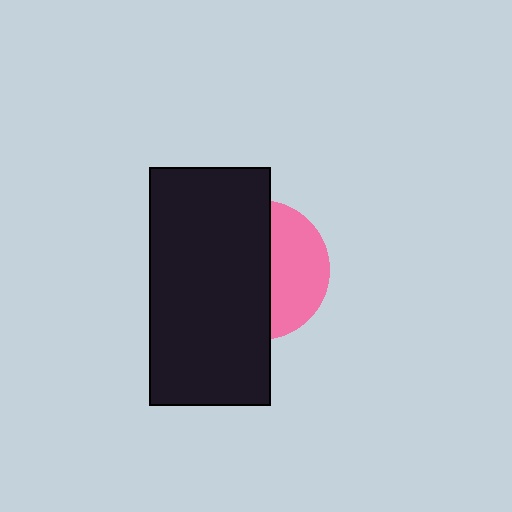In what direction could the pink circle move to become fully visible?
The pink circle could move right. That would shift it out from behind the black rectangle entirely.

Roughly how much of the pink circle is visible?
A small part of it is visible (roughly 40%).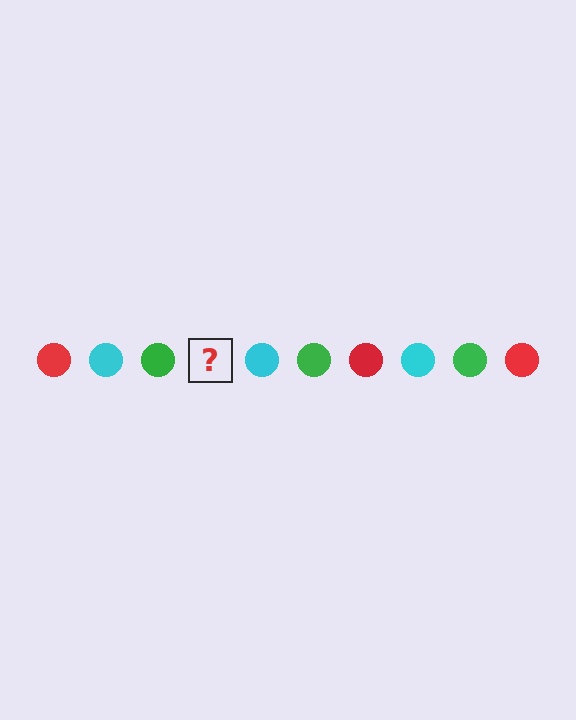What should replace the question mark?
The question mark should be replaced with a red circle.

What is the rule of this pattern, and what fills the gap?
The rule is that the pattern cycles through red, cyan, green circles. The gap should be filled with a red circle.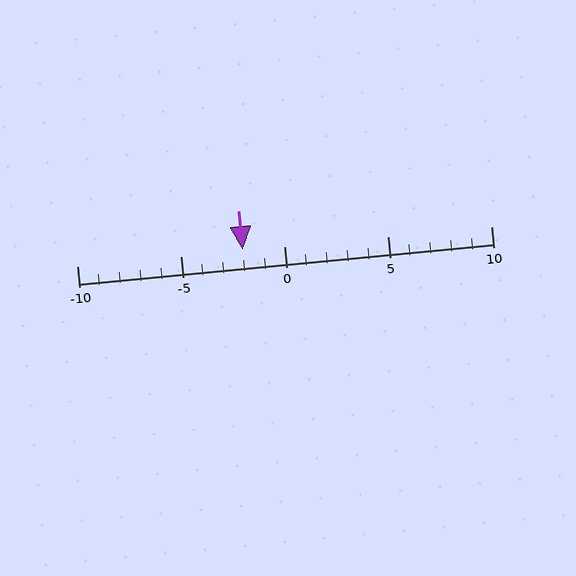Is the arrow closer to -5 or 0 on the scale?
The arrow is closer to 0.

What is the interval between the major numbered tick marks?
The major tick marks are spaced 5 units apart.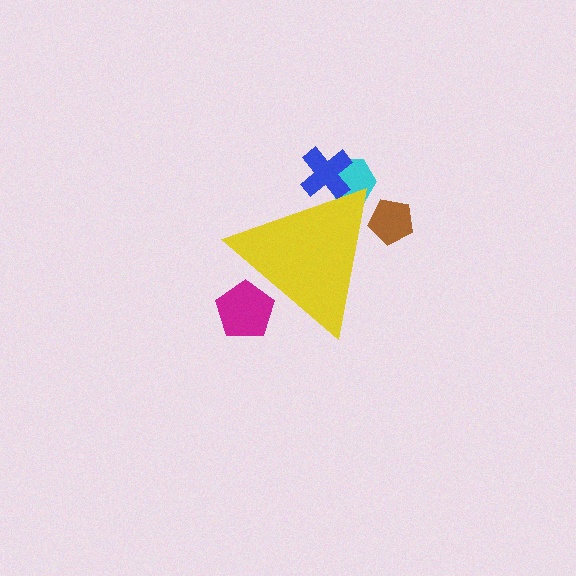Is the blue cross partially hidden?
Yes, the blue cross is partially hidden behind the yellow triangle.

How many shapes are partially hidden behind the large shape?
4 shapes are partially hidden.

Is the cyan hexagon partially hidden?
Yes, the cyan hexagon is partially hidden behind the yellow triangle.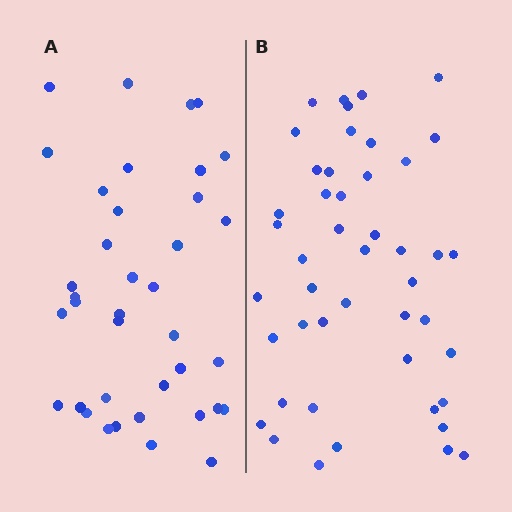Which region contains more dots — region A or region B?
Region B (the right region) has more dots.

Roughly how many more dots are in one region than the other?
Region B has roughly 8 or so more dots than region A.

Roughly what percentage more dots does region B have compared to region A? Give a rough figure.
About 20% more.